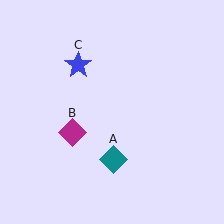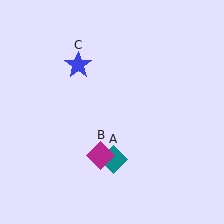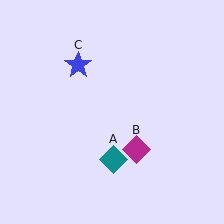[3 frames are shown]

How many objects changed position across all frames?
1 object changed position: magenta diamond (object B).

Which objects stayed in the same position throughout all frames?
Teal diamond (object A) and blue star (object C) remained stationary.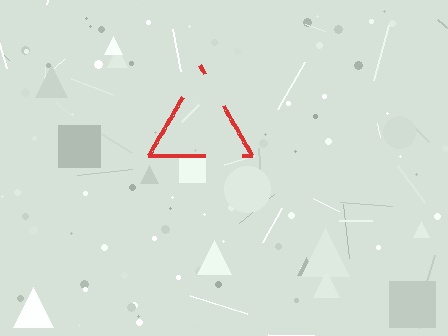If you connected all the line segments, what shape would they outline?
They would outline a triangle.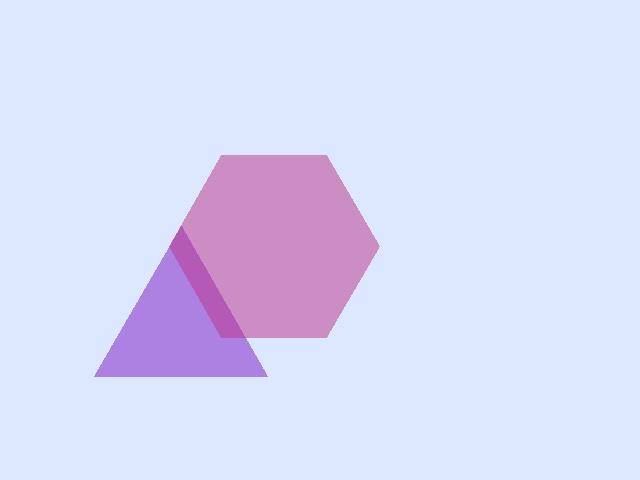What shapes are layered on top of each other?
The layered shapes are: a purple triangle, a magenta hexagon.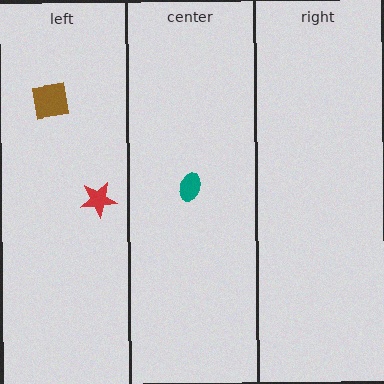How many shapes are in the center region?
1.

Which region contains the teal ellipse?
The center region.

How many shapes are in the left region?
2.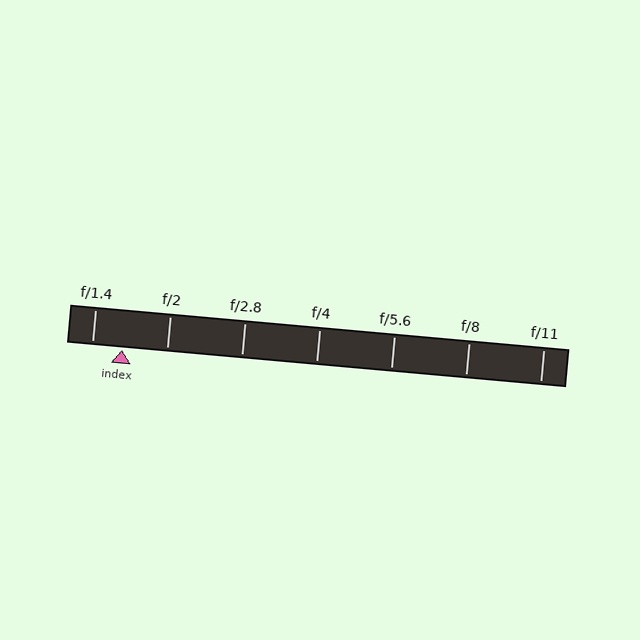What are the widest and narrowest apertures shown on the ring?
The widest aperture shown is f/1.4 and the narrowest is f/11.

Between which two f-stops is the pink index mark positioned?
The index mark is between f/1.4 and f/2.